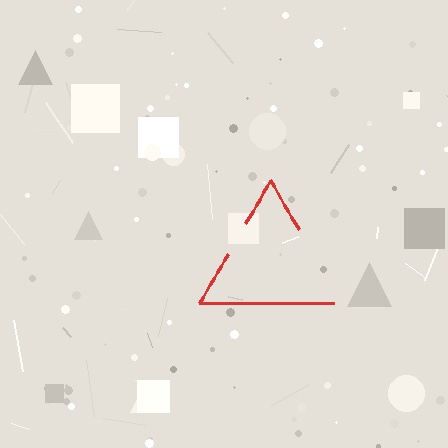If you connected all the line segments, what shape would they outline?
They would outline a triangle.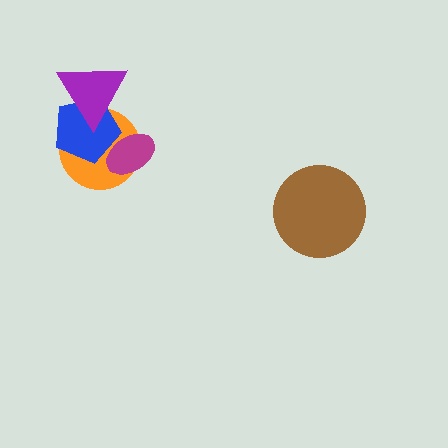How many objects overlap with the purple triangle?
2 objects overlap with the purple triangle.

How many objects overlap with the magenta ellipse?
2 objects overlap with the magenta ellipse.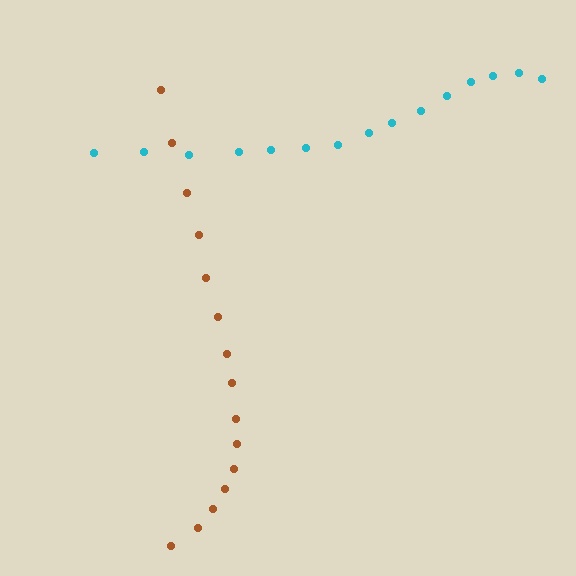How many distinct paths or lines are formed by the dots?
There are 2 distinct paths.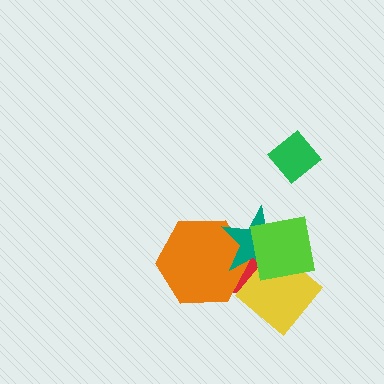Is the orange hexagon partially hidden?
Yes, it is partially covered by another shape.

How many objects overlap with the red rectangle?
4 objects overlap with the red rectangle.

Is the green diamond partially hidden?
No, no other shape covers it.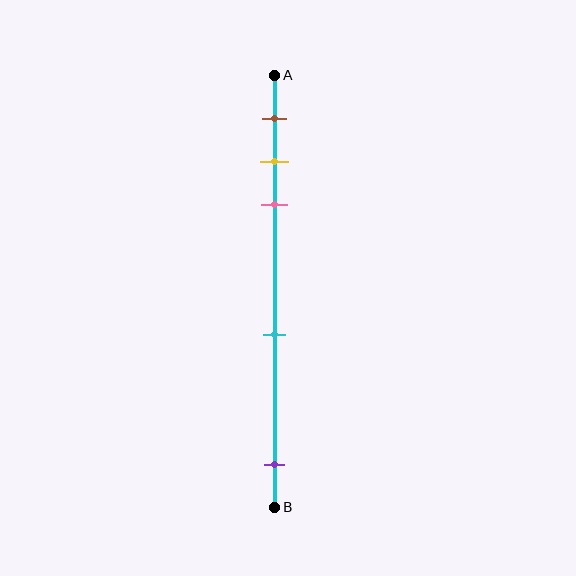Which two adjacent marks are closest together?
The yellow and pink marks are the closest adjacent pair.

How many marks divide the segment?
There are 5 marks dividing the segment.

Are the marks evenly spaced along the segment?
No, the marks are not evenly spaced.